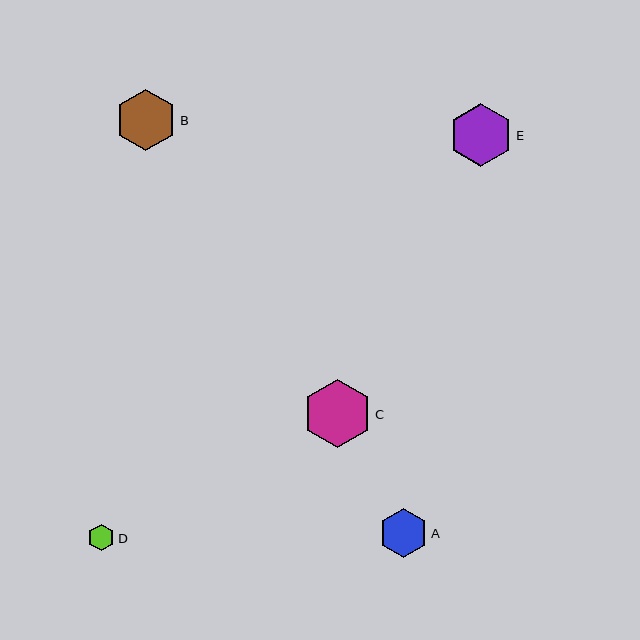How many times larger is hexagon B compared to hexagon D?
Hexagon B is approximately 2.3 times the size of hexagon D.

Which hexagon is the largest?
Hexagon C is the largest with a size of approximately 68 pixels.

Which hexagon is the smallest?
Hexagon D is the smallest with a size of approximately 27 pixels.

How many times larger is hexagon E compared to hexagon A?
Hexagon E is approximately 1.3 times the size of hexagon A.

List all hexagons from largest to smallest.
From largest to smallest: C, E, B, A, D.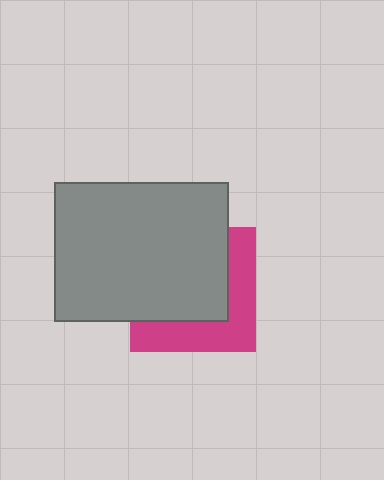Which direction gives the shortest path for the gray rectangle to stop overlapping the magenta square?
Moving toward the upper-left gives the shortest separation.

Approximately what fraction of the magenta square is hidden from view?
Roughly 60% of the magenta square is hidden behind the gray rectangle.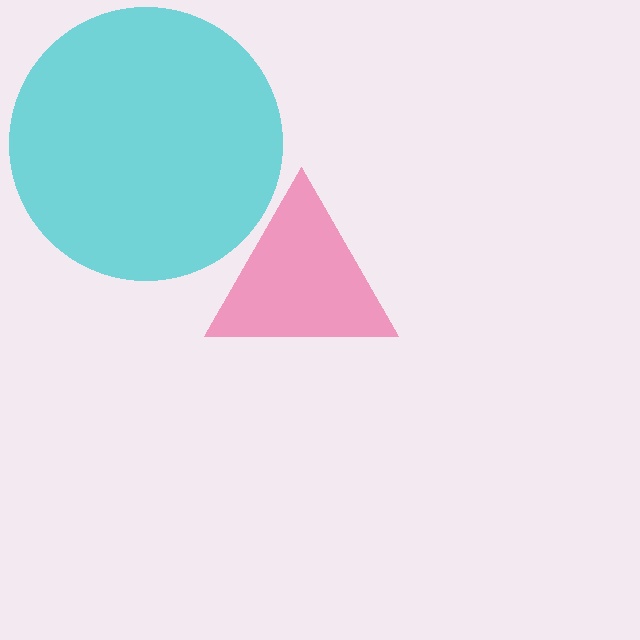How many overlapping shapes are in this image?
There are 2 overlapping shapes in the image.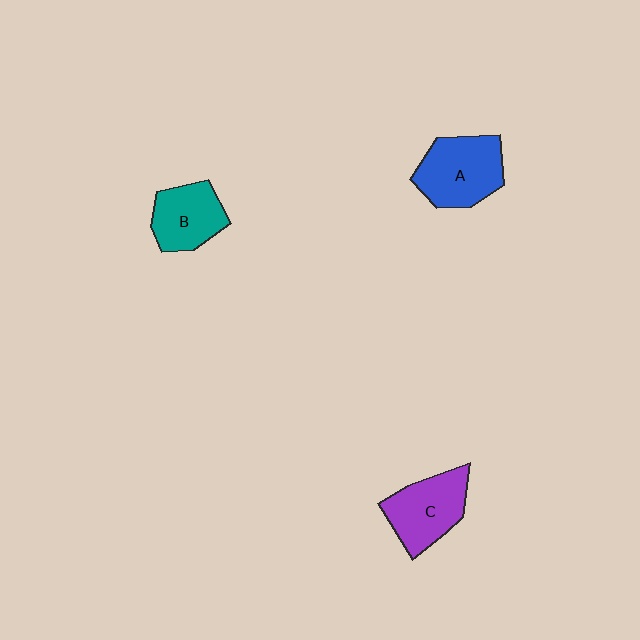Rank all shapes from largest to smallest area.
From largest to smallest: A (blue), C (purple), B (teal).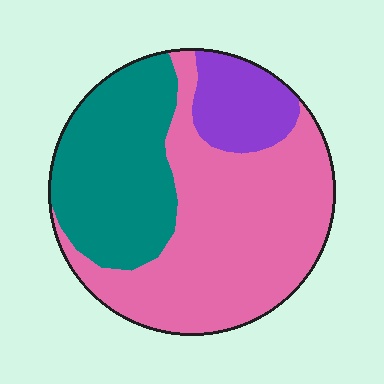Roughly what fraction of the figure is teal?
Teal takes up about one third (1/3) of the figure.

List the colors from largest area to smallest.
From largest to smallest: pink, teal, purple.